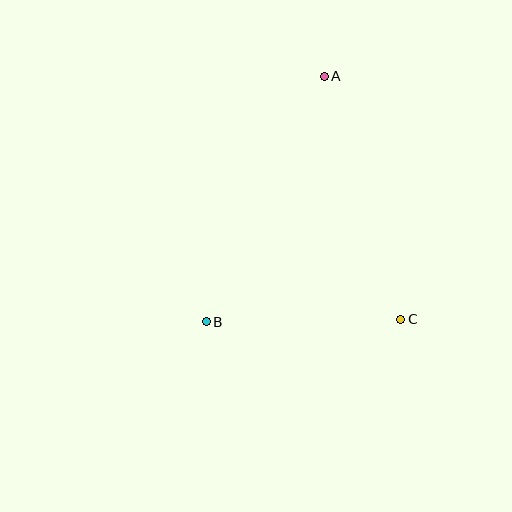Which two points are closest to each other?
Points B and C are closest to each other.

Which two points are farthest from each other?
Points A and B are farthest from each other.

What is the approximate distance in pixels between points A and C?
The distance between A and C is approximately 255 pixels.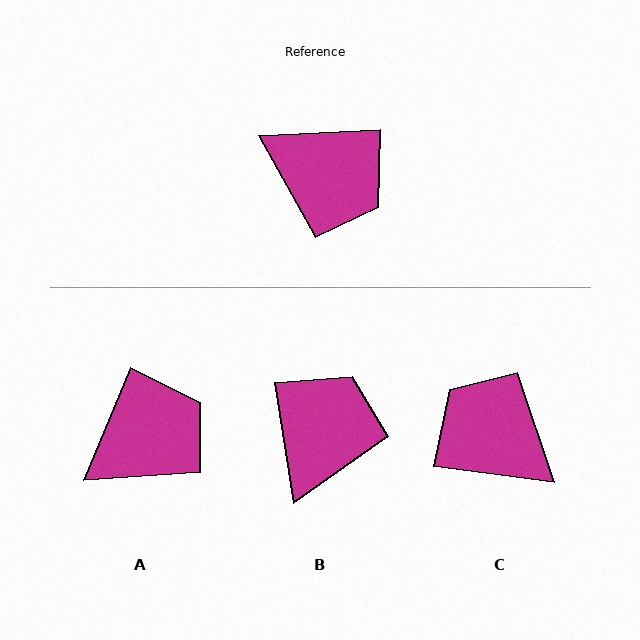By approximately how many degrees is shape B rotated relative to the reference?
Approximately 96 degrees counter-clockwise.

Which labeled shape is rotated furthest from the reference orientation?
C, about 169 degrees away.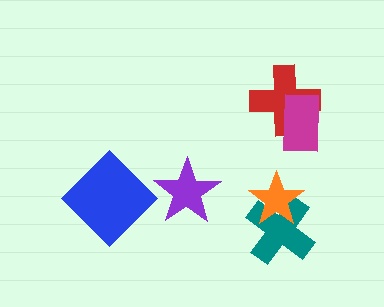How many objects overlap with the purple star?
0 objects overlap with the purple star.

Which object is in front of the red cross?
The magenta rectangle is in front of the red cross.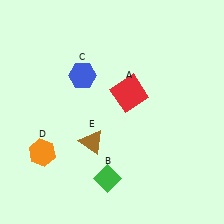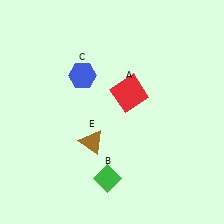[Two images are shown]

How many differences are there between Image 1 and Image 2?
There is 1 difference between the two images.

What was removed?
The orange hexagon (D) was removed in Image 2.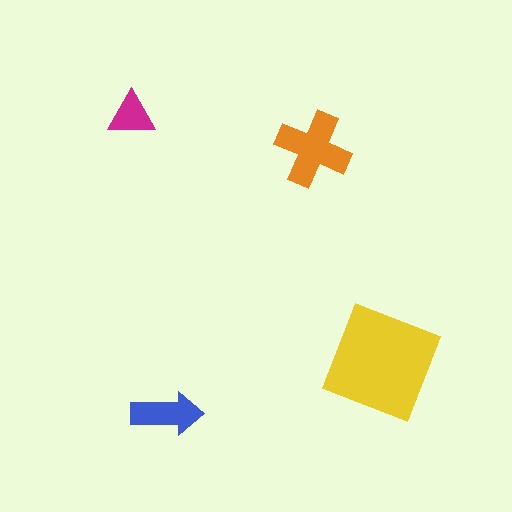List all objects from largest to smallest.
The yellow square, the orange cross, the blue arrow, the magenta triangle.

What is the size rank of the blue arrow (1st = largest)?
3rd.